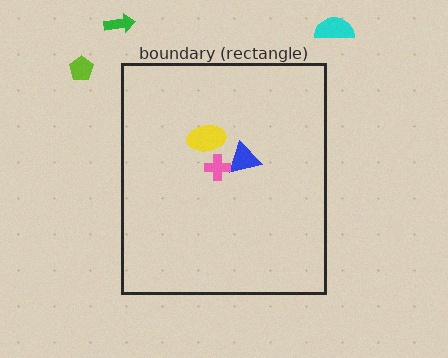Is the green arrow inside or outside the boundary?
Outside.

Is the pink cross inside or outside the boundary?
Inside.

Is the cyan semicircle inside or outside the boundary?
Outside.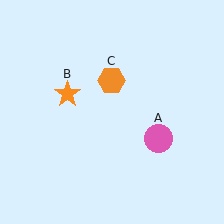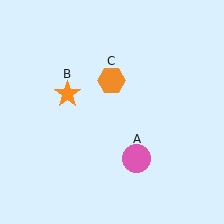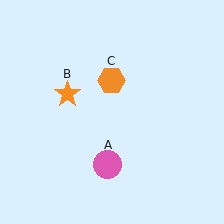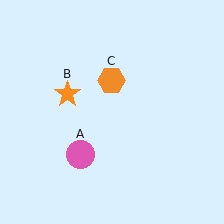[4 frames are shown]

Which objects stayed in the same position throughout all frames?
Orange star (object B) and orange hexagon (object C) remained stationary.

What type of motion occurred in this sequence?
The pink circle (object A) rotated clockwise around the center of the scene.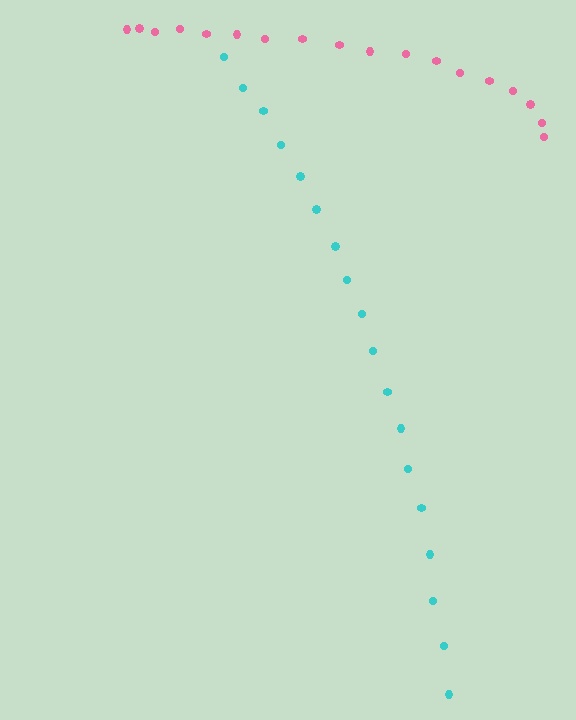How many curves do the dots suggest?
There are 2 distinct paths.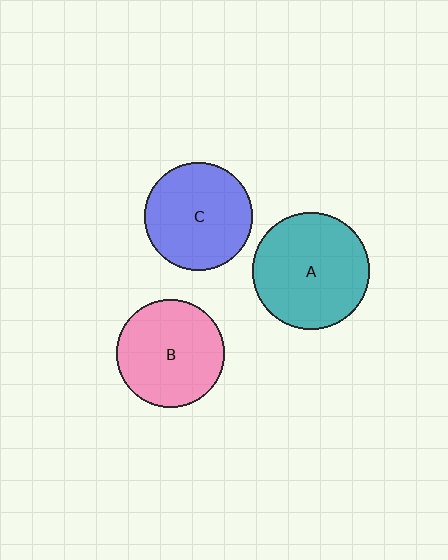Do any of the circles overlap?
No, none of the circles overlap.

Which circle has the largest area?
Circle A (teal).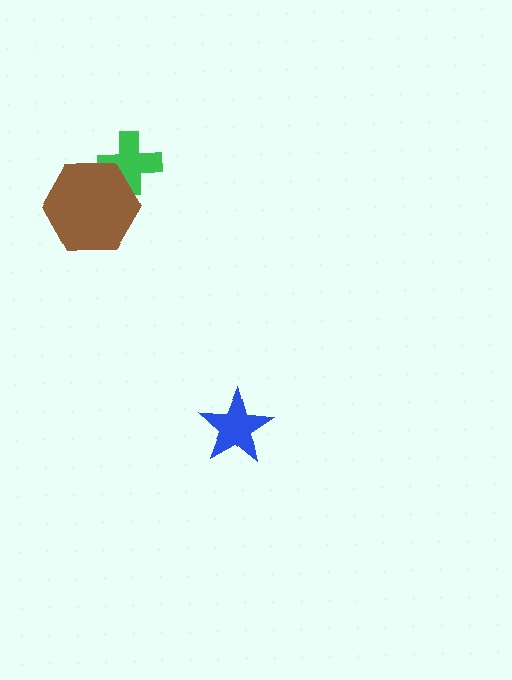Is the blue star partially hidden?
No, no other shape covers it.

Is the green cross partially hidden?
Yes, it is partially covered by another shape.